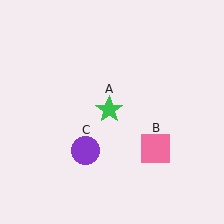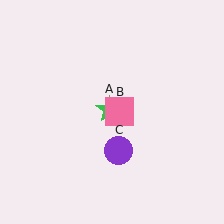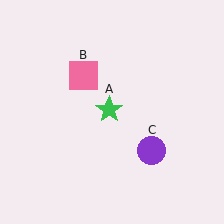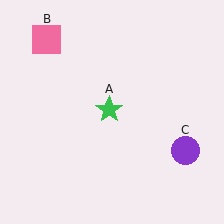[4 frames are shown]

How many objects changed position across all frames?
2 objects changed position: pink square (object B), purple circle (object C).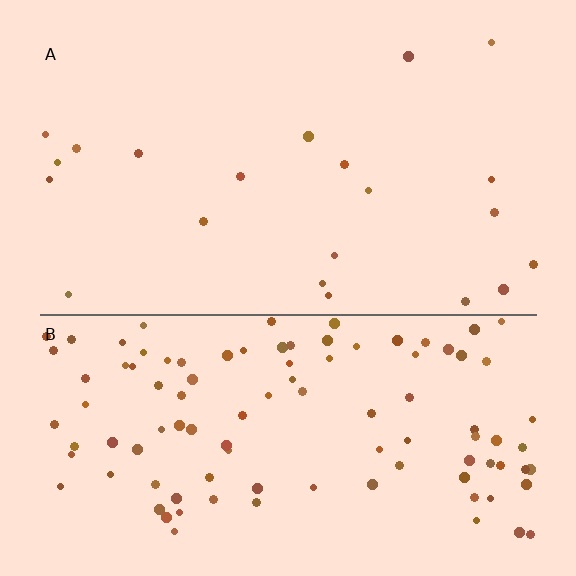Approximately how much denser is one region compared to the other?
Approximately 4.9× — region B over region A.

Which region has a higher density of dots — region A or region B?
B (the bottom).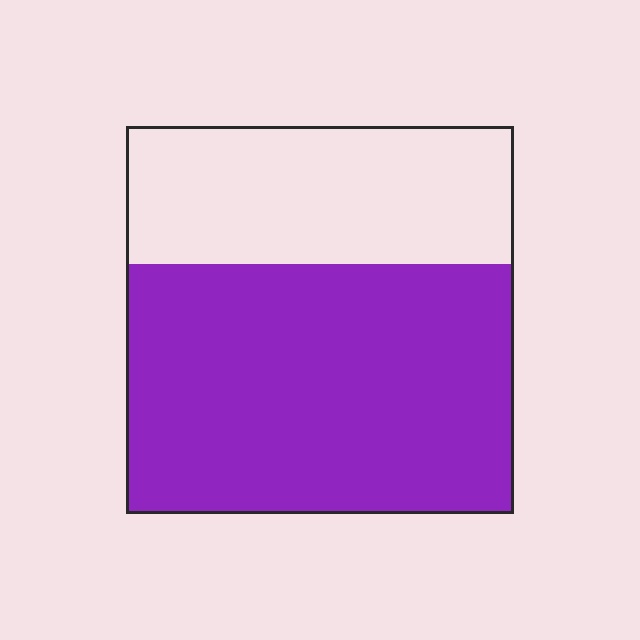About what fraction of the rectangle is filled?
About five eighths (5/8).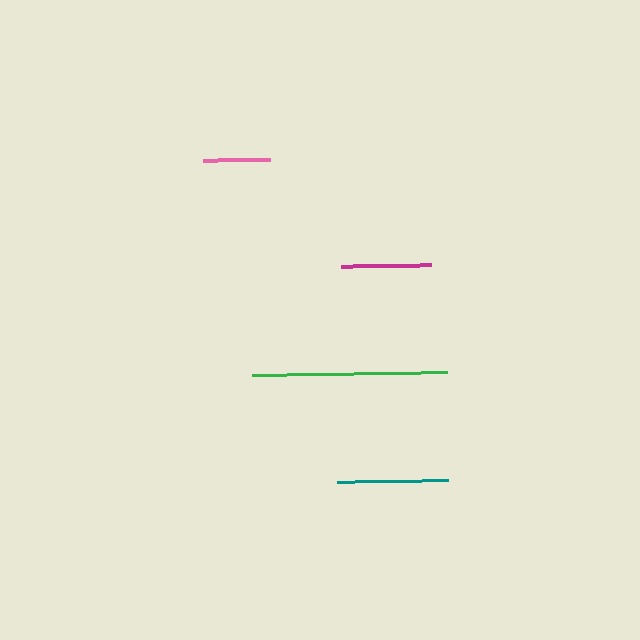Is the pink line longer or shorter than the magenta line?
The magenta line is longer than the pink line.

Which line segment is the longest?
The green line is the longest at approximately 195 pixels.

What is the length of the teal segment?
The teal segment is approximately 111 pixels long.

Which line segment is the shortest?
The pink line is the shortest at approximately 67 pixels.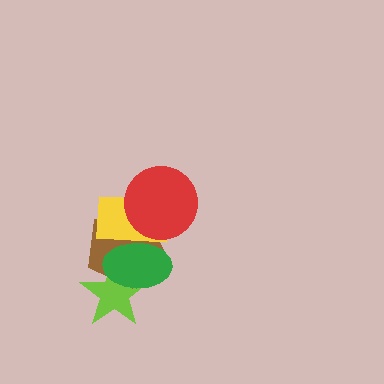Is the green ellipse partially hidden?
Yes, it is partially covered by another shape.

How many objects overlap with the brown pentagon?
4 objects overlap with the brown pentagon.